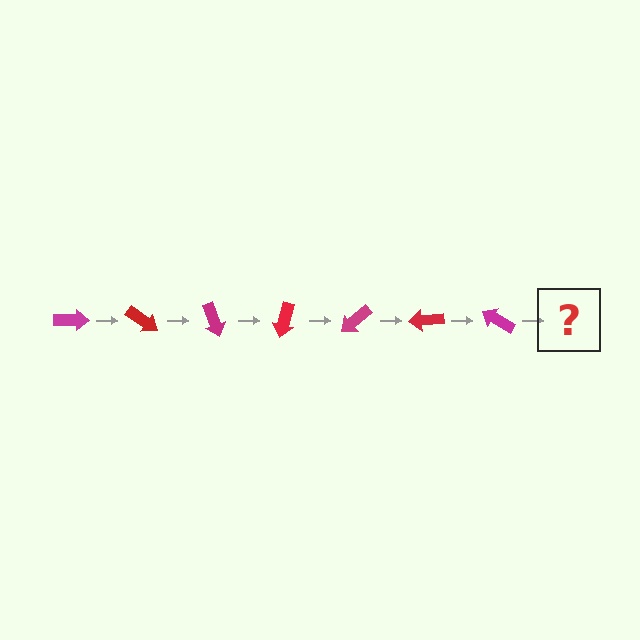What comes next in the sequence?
The next element should be a red arrow, rotated 245 degrees from the start.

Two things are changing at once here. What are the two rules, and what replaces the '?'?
The two rules are that it rotates 35 degrees each step and the color cycles through magenta and red. The '?' should be a red arrow, rotated 245 degrees from the start.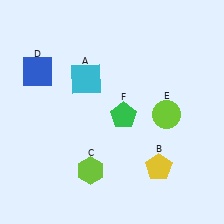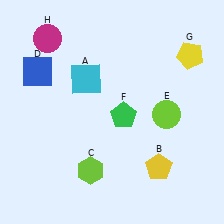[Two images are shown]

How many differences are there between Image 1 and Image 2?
There are 2 differences between the two images.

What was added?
A yellow pentagon (G), a magenta circle (H) were added in Image 2.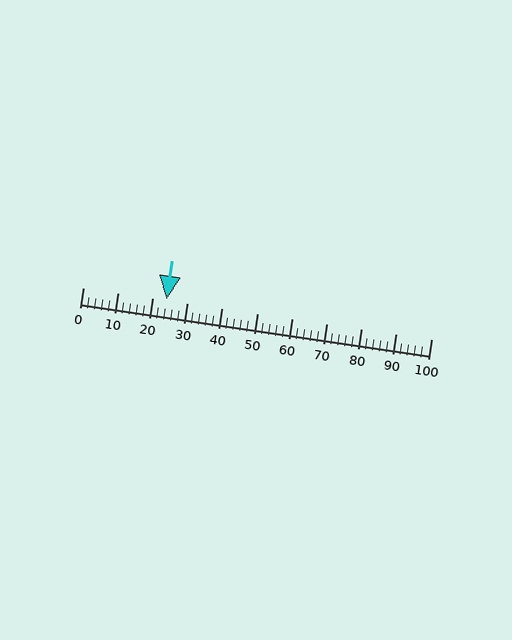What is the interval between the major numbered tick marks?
The major tick marks are spaced 10 units apart.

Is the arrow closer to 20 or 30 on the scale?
The arrow is closer to 20.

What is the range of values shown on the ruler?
The ruler shows values from 0 to 100.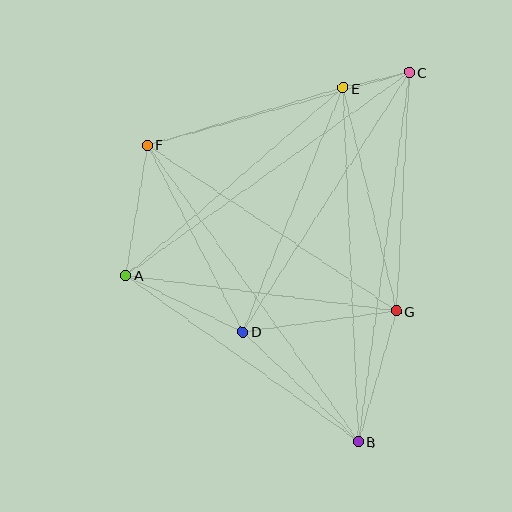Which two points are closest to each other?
Points C and E are closest to each other.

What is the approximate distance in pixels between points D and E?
The distance between D and E is approximately 264 pixels.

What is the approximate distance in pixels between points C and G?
The distance between C and G is approximately 239 pixels.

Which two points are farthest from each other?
Points B and C are farthest from each other.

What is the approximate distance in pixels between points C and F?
The distance between C and F is approximately 272 pixels.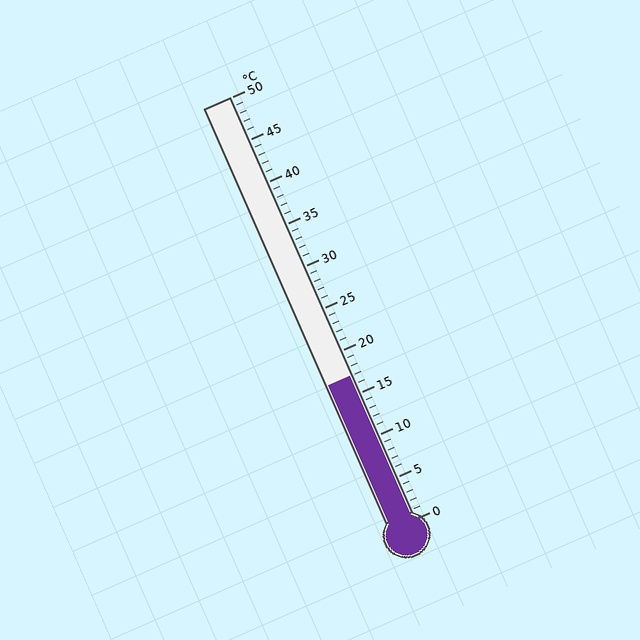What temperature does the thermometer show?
The thermometer shows approximately 17°C.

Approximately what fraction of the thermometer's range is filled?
The thermometer is filled to approximately 35% of its range.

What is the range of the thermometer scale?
The thermometer scale ranges from 0°C to 50°C.